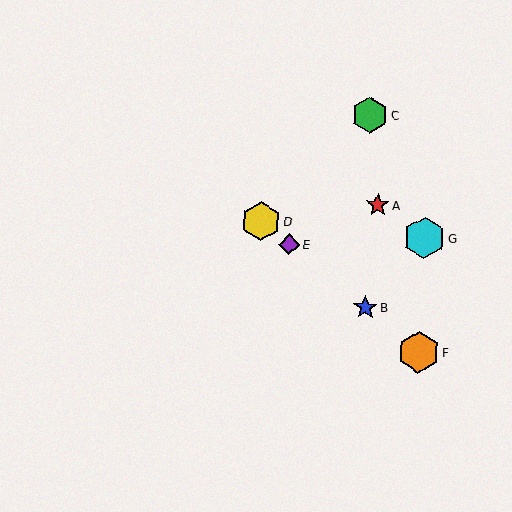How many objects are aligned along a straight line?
4 objects (B, D, E, F) are aligned along a straight line.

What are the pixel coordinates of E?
Object E is at (289, 245).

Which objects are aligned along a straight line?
Objects B, D, E, F are aligned along a straight line.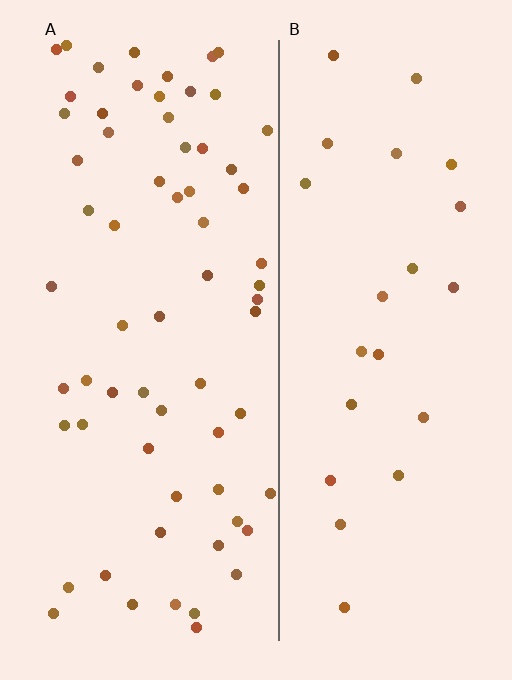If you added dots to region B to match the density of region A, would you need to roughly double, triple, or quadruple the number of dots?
Approximately triple.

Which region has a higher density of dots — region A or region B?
A (the left).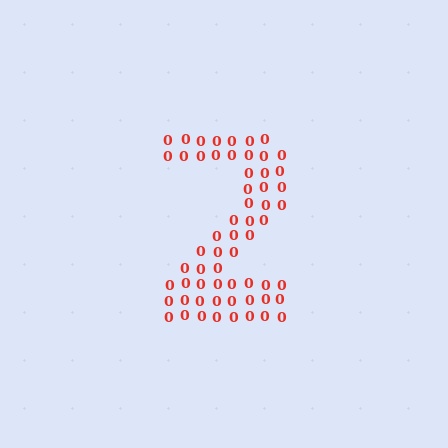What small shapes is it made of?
It is made of small digit 0's.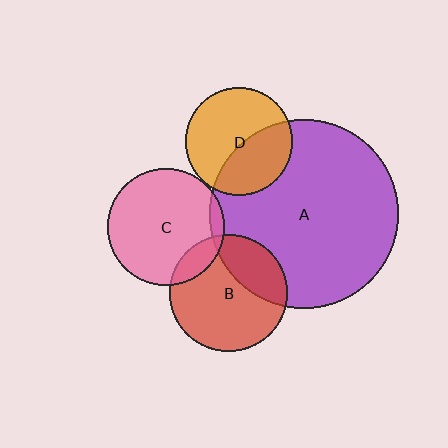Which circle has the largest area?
Circle A (purple).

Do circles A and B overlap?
Yes.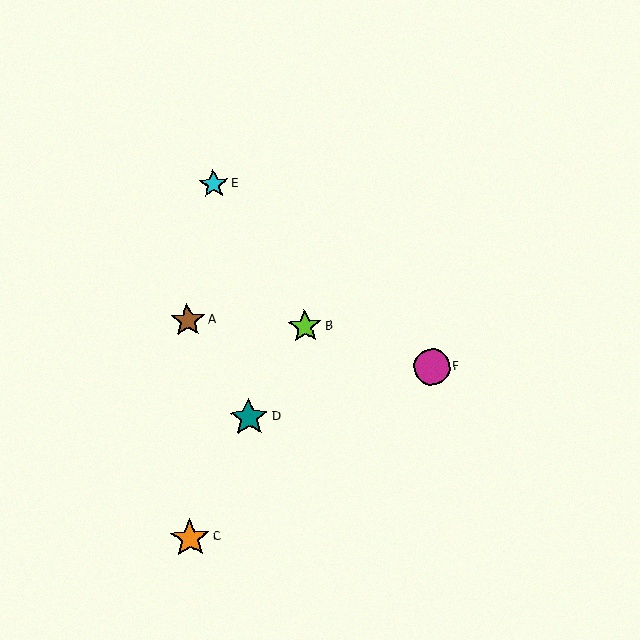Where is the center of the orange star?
The center of the orange star is at (190, 538).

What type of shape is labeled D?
Shape D is a teal star.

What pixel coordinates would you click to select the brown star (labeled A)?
Click at (188, 320) to select the brown star A.